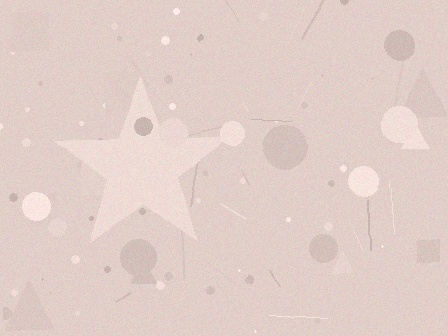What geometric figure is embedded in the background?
A star is embedded in the background.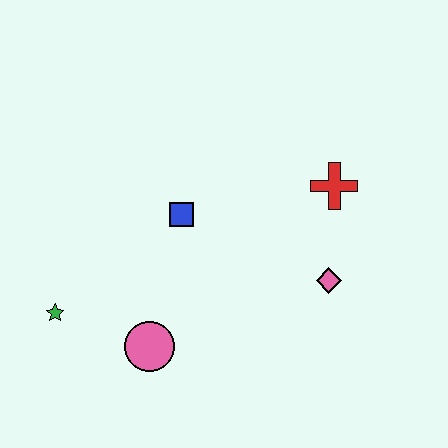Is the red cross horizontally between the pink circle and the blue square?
No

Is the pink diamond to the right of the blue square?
Yes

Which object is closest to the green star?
The pink circle is closest to the green star.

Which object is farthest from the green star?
The red cross is farthest from the green star.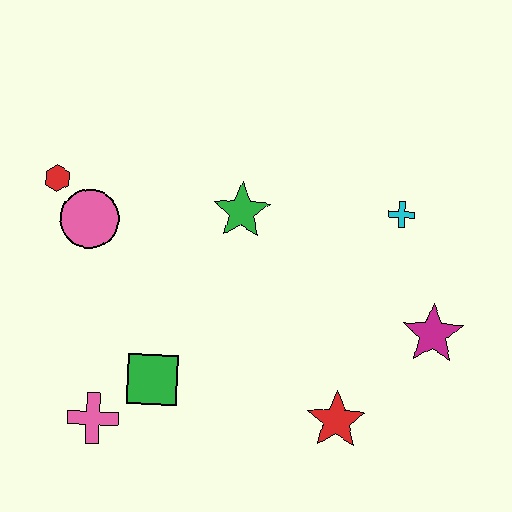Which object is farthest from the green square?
The cyan cross is farthest from the green square.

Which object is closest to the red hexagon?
The pink circle is closest to the red hexagon.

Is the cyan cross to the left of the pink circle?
No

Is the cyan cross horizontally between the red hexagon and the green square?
No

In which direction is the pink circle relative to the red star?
The pink circle is to the left of the red star.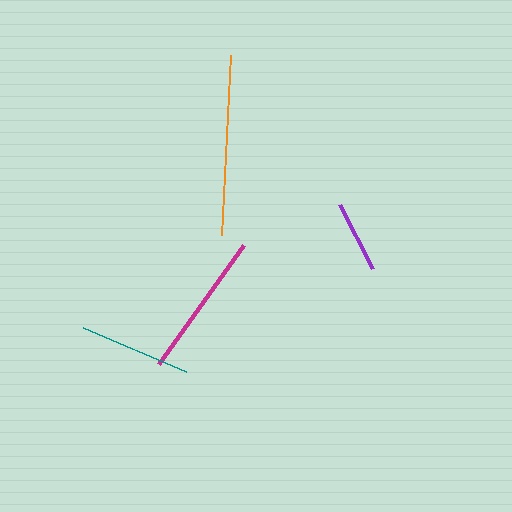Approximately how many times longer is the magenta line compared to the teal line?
The magenta line is approximately 1.3 times the length of the teal line.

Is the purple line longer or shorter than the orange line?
The orange line is longer than the purple line.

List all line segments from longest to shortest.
From longest to shortest: orange, magenta, teal, purple.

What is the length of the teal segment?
The teal segment is approximately 112 pixels long.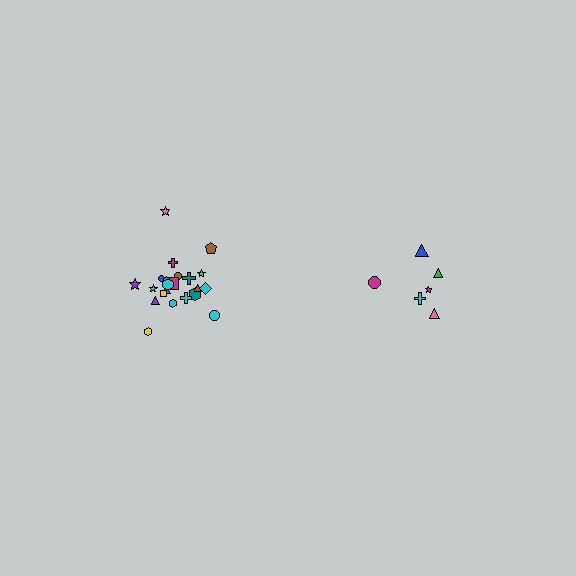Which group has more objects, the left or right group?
The left group.